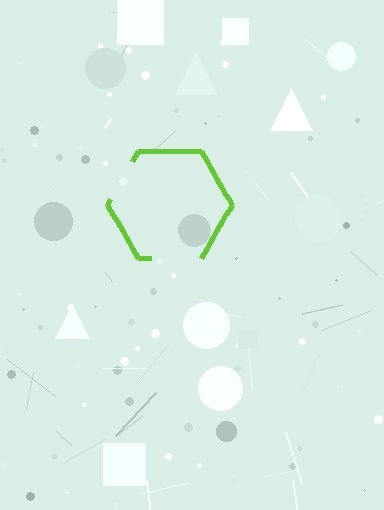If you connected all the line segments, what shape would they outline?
They would outline a hexagon.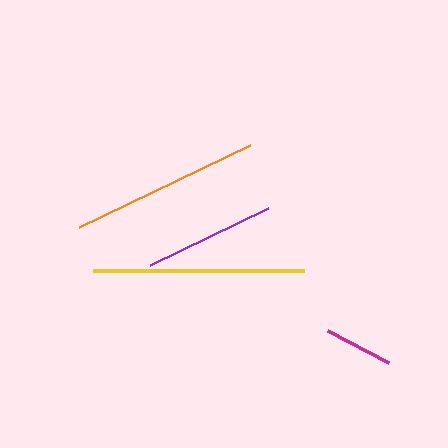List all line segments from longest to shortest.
From longest to shortest: yellow, orange, purple, magenta.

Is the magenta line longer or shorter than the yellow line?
The yellow line is longer than the magenta line.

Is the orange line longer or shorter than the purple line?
The orange line is longer than the purple line.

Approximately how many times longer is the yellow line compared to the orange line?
The yellow line is approximately 1.1 times the length of the orange line.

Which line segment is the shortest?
The magenta line is the shortest at approximately 69 pixels.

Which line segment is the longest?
The yellow line is the longest at approximately 211 pixels.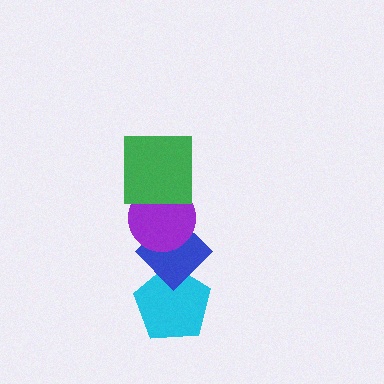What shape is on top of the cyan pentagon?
The blue diamond is on top of the cyan pentagon.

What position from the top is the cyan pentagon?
The cyan pentagon is 4th from the top.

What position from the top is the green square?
The green square is 1st from the top.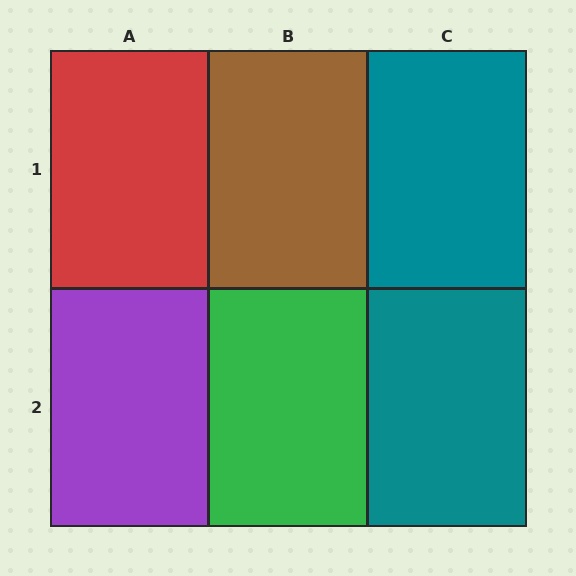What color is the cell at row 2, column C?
Teal.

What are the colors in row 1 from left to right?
Red, brown, teal.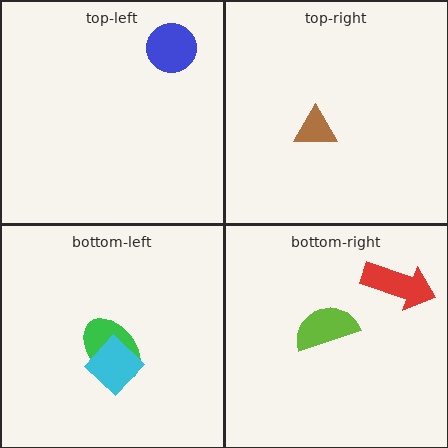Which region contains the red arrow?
The bottom-right region.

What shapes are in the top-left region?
The blue circle.